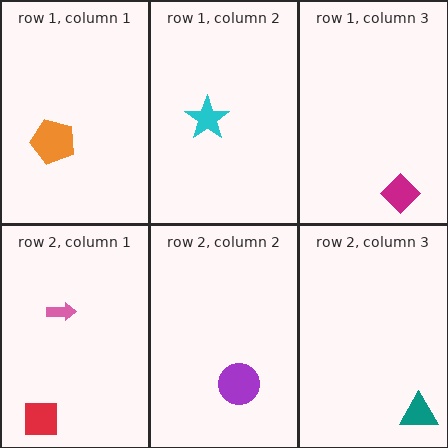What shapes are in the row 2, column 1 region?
The pink arrow, the red square.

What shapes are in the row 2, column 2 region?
The purple circle.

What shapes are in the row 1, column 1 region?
The orange pentagon.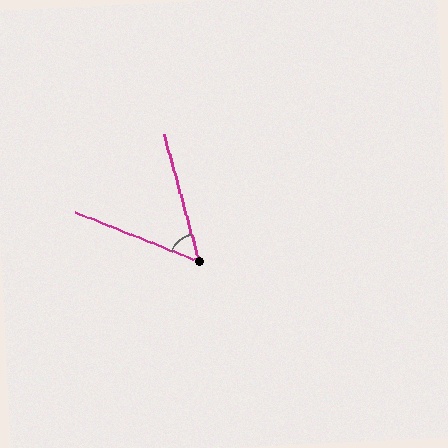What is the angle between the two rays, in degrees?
Approximately 53 degrees.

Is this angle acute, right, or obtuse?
It is acute.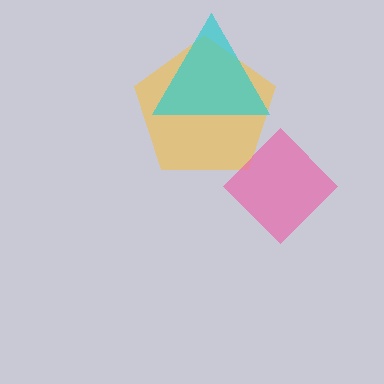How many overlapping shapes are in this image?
There are 3 overlapping shapes in the image.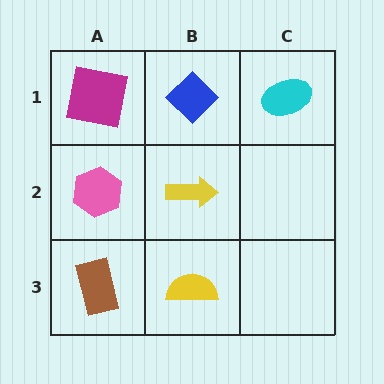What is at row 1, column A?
A magenta square.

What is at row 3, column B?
A yellow semicircle.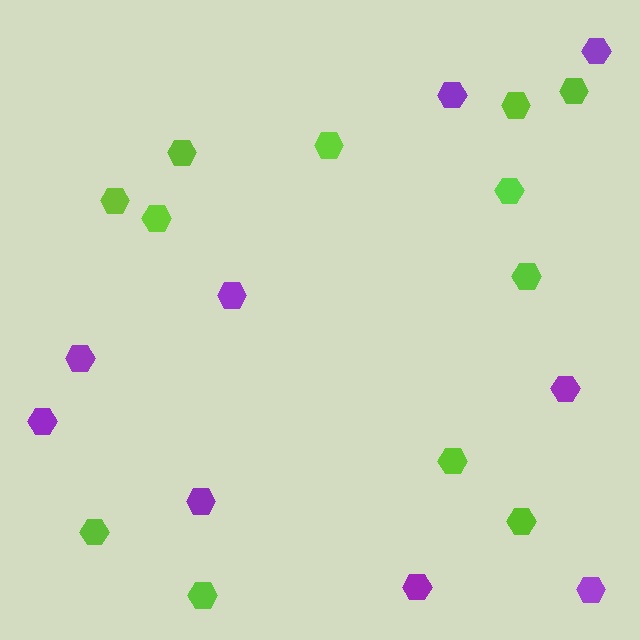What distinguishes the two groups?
There are 2 groups: one group of lime hexagons (12) and one group of purple hexagons (9).